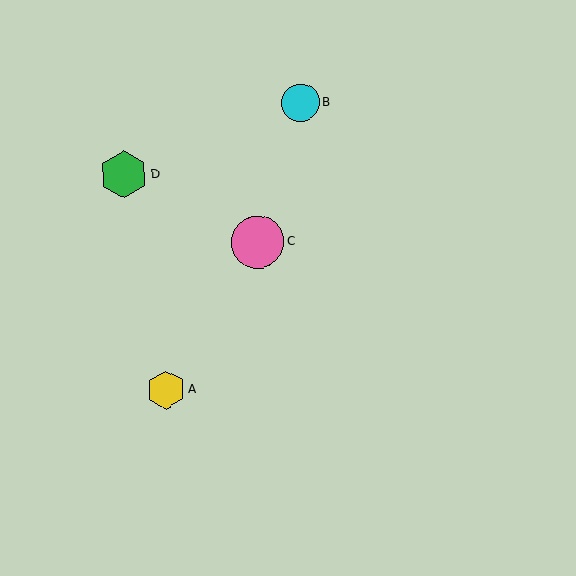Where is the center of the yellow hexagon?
The center of the yellow hexagon is at (166, 390).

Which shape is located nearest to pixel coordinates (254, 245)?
The pink circle (labeled C) at (258, 242) is nearest to that location.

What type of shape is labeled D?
Shape D is a green hexagon.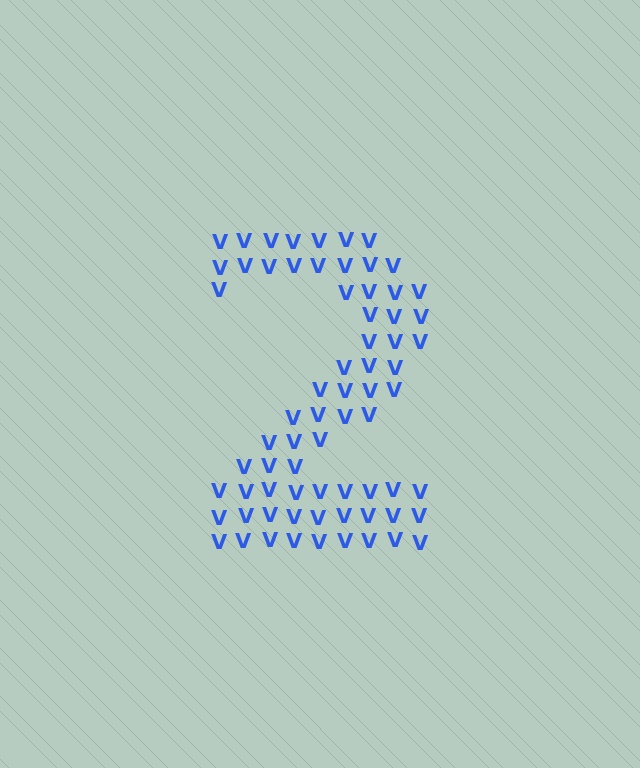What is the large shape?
The large shape is the digit 2.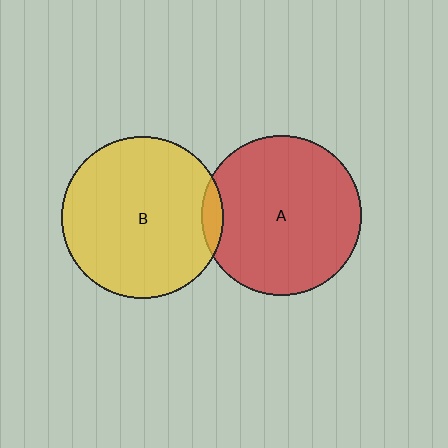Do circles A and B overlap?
Yes.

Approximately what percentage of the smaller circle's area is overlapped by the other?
Approximately 5%.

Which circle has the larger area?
Circle B (yellow).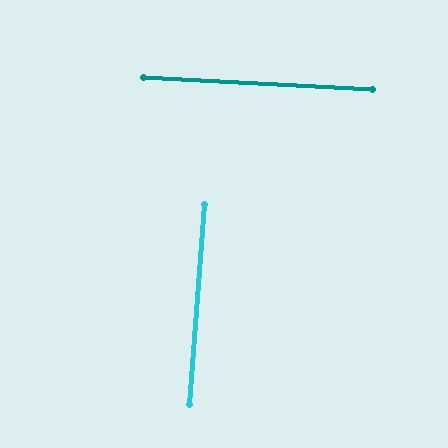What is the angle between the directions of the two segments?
Approximately 89 degrees.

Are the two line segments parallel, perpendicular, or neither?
Perpendicular — they meet at approximately 89°.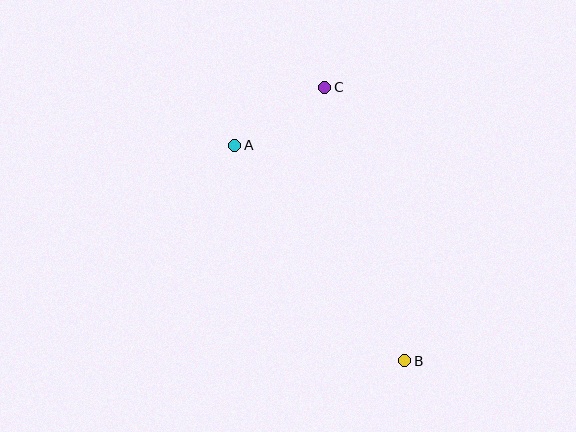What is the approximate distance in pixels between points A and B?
The distance between A and B is approximately 274 pixels.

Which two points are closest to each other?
Points A and C are closest to each other.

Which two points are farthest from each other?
Points B and C are farthest from each other.